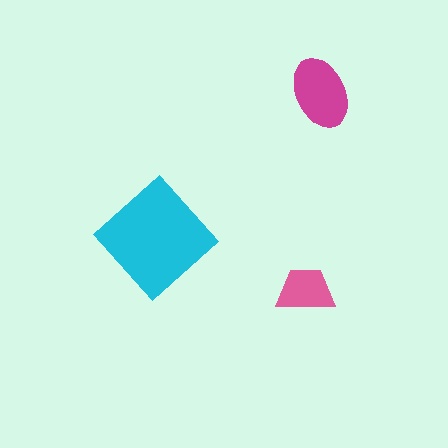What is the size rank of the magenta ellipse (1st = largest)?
2nd.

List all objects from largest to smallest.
The cyan diamond, the magenta ellipse, the pink trapezoid.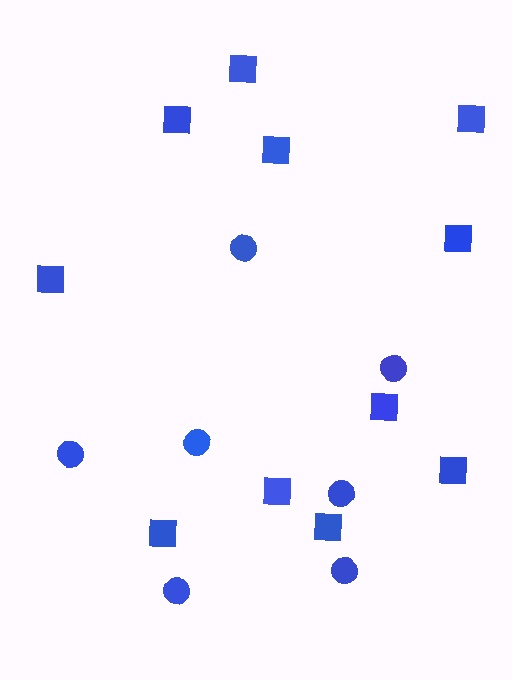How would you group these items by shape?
There are 2 groups: one group of squares (11) and one group of circles (7).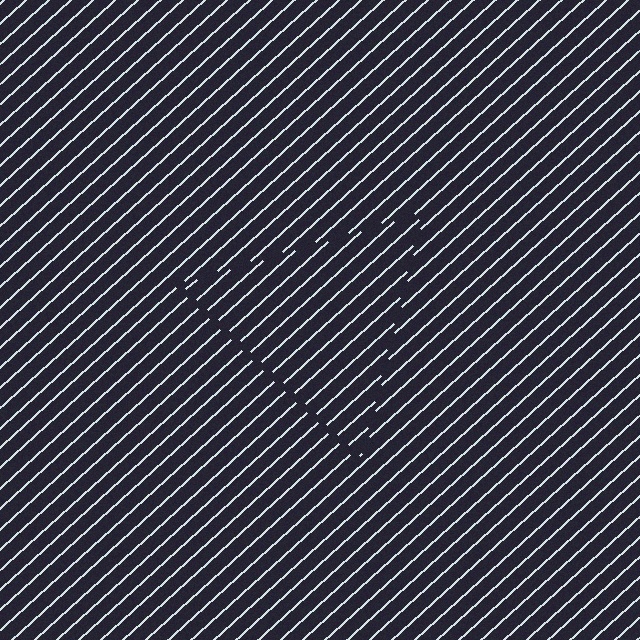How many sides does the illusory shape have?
3 sides — the line-ends trace a triangle.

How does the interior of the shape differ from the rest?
The interior of the shape contains the same grating, shifted by half a period — the contour is defined by the phase discontinuity where line-ends from the inner and outer gratings abut.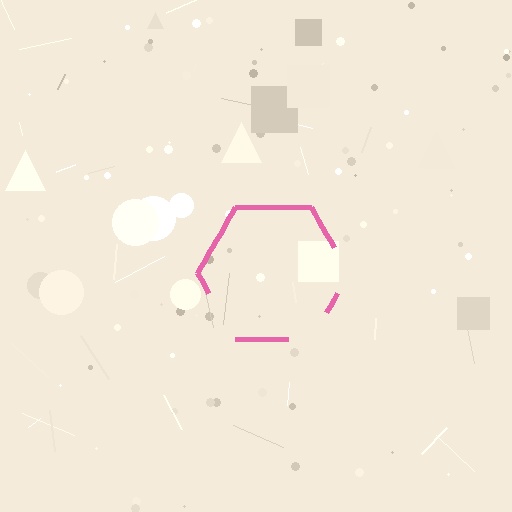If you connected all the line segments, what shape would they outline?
They would outline a hexagon.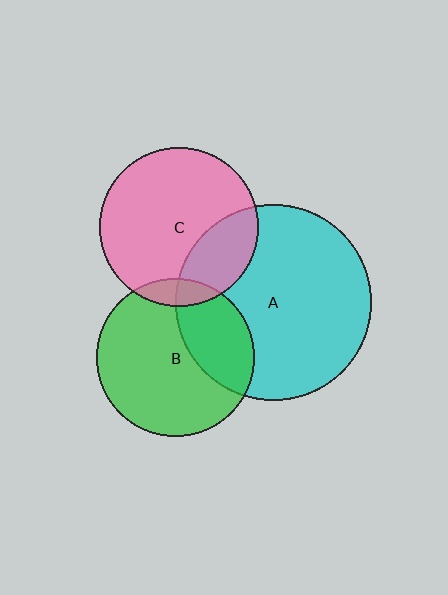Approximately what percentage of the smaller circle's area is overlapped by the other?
Approximately 25%.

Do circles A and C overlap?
Yes.